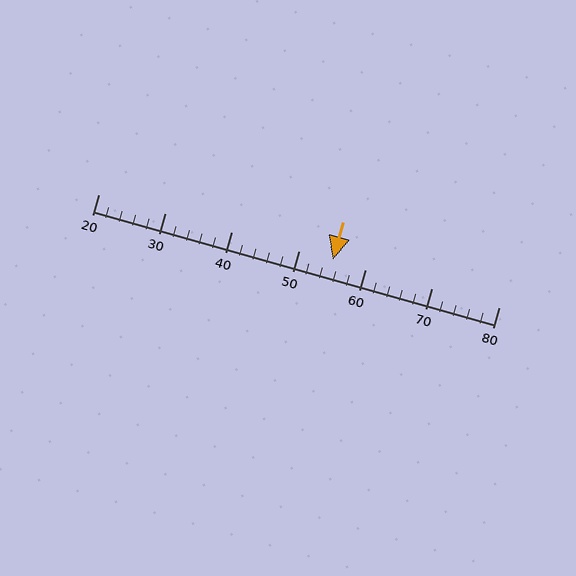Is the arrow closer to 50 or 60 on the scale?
The arrow is closer to 60.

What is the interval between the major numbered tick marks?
The major tick marks are spaced 10 units apart.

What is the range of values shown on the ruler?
The ruler shows values from 20 to 80.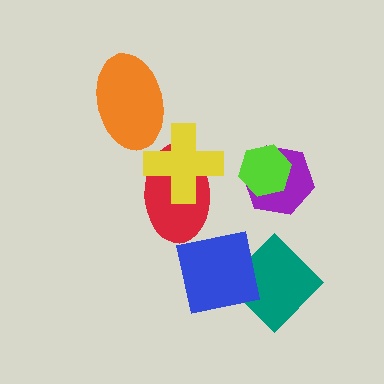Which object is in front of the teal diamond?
The blue square is in front of the teal diamond.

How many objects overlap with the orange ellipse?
0 objects overlap with the orange ellipse.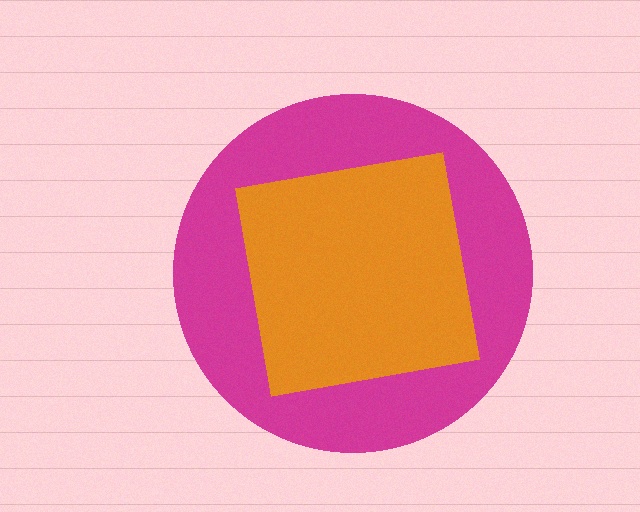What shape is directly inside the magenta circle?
The orange square.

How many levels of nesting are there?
2.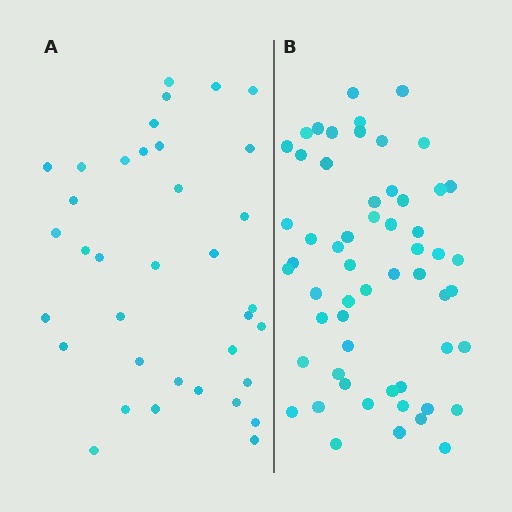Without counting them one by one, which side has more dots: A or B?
Region B (the right region) has more dots.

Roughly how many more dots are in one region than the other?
Region B has approximately 20 more dots than region A.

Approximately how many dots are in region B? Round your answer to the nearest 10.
About 60 dots. (The exact count is 57, which rounds to 60.)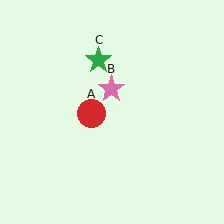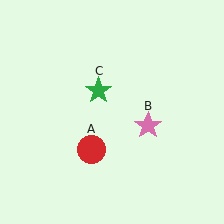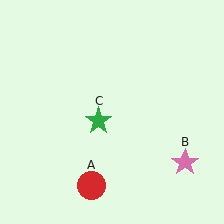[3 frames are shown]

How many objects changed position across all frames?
3 objects changed position: red circle (object A), pink star (object B), green star (object C).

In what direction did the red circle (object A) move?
The red circle (object A) moved down.